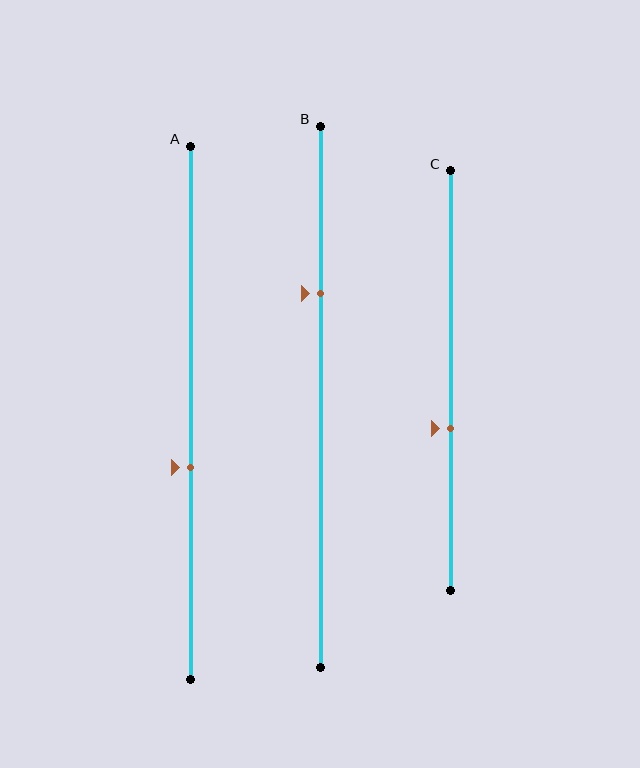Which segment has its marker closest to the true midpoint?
Segment A has its marker closest to the true midpoint.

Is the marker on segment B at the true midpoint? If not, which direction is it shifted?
No, the marker on segment B is shifted upward by about 19% of the segment length.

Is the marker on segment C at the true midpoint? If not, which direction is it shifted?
No, the marker on segment C is shifted downward by about 11% of the segment length.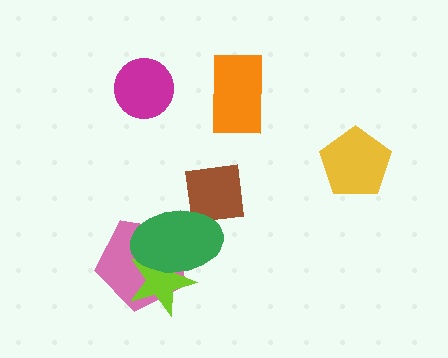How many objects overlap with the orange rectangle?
0 objects overlap with the orange rectangle.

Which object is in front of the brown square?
The green ellipse is in front of the brown square.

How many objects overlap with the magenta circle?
0 objects overlap with the magenta circle.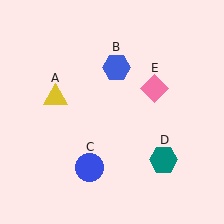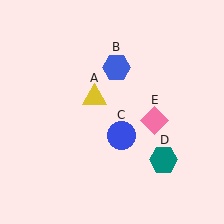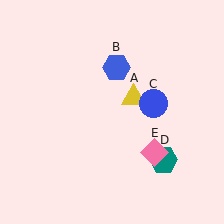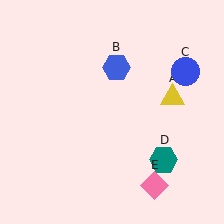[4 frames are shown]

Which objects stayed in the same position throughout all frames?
Blue hexagon (object B) and teal hexagon (object D) remained stationary.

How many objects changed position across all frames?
3 objects changed position: yellow triangle (object A), blue circle (object C), pink diamond (object E).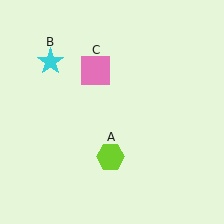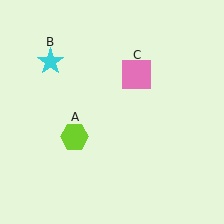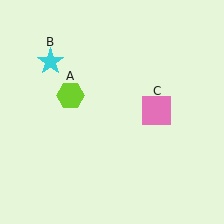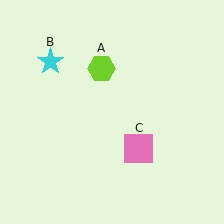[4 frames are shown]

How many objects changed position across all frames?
2 objects changed position: lime hexagon (object A), pink square (object C).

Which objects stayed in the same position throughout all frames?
Cyan star (object B) remained stationary.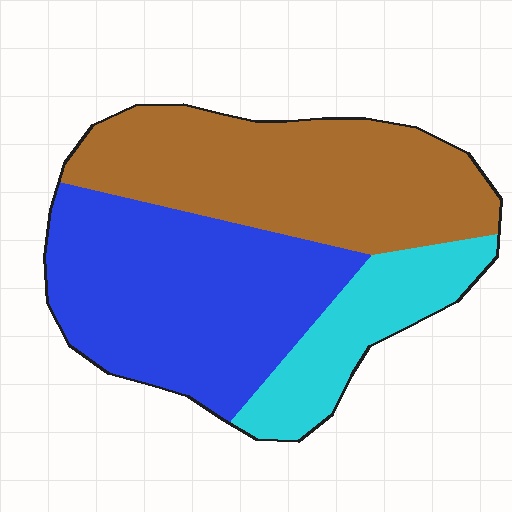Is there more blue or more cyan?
Blue.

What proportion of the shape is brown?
Brown covers around 40% of the shape.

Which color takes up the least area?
Cyan, at roughly 20%.